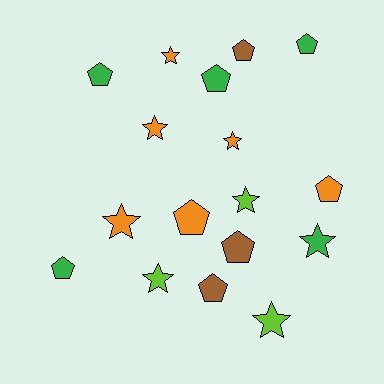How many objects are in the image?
There are 17 objects.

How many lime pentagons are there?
There are no lime pentagons.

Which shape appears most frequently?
Pentagon, with 9 objects.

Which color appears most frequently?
Orange, with 6 objects.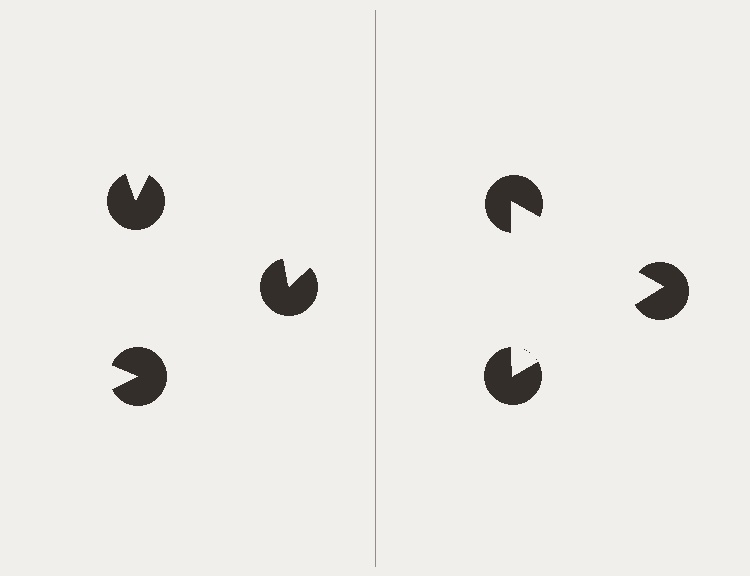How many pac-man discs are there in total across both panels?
6 — 3 on each side.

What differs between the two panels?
The pac-man discs are positioned identically on both sides; only the wedge orientations differ. On the right they align to a triangle; on the left they are misaligned.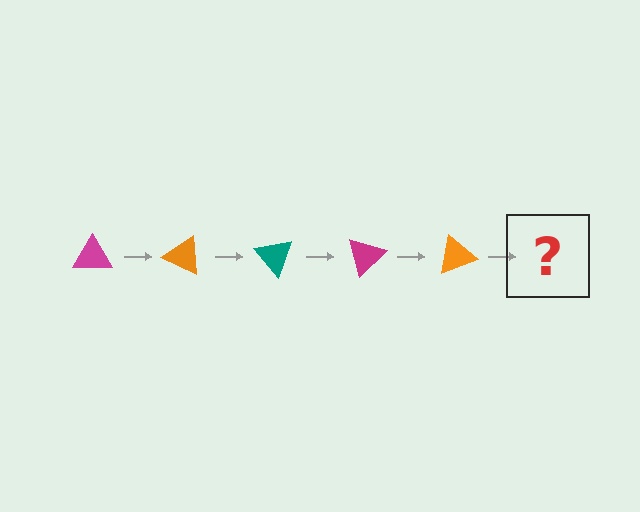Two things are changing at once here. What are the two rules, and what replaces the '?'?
The two rules are that it rotates 25 degrees each step and the color cycles through magenta, orange, and teal. The '?' should be a teal triangle, rotated 125 degrees from the start.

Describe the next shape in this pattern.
It should be a teal triangle, rotated 125 degrees from the start.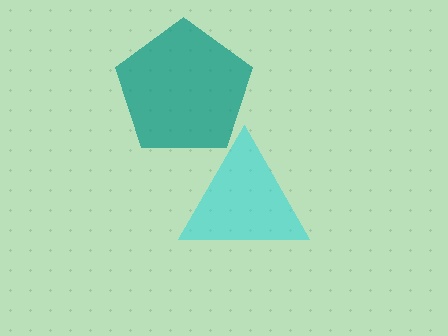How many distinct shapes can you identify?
There are 2 distinct shapes: a teal pentagon, a cyan triangle.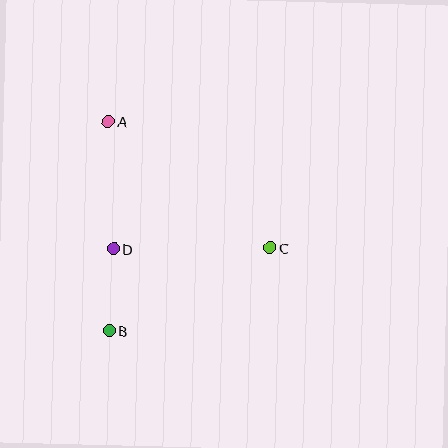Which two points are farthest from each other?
Points A and B are farthest from each other.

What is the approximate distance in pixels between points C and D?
The distance between C and D is approximately 157 pixels.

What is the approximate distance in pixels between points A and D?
The distance between A and D is approximately 128 pixels.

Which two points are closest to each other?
Points B and D are closest to each other.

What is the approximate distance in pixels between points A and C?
The distance between A and C is approximately 206 pixels.